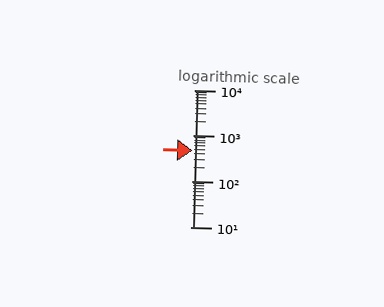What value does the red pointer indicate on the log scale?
The pointer indicates approximately 480.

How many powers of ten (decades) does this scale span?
The scale spans 3 decades, from 10 to 10000.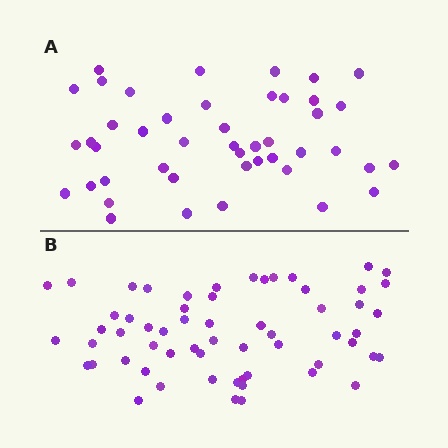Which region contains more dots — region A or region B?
Region B (the bottom region) has more dots.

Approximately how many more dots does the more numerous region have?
Region B has approximately 15 more dots than region A.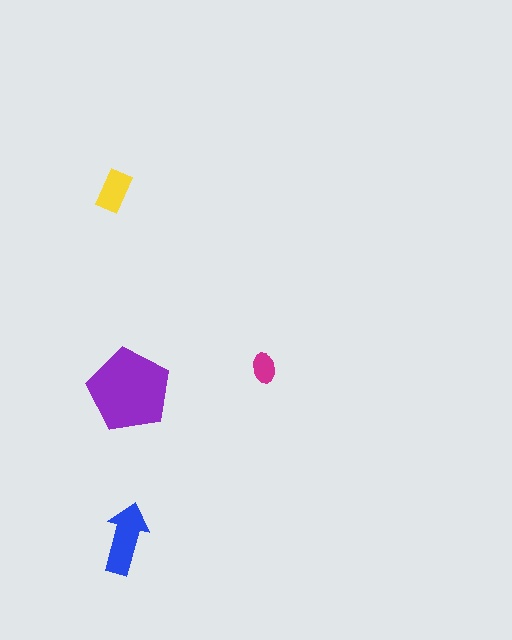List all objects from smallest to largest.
The magenta ellipse, the yellow rectangle, the blue arrow, the purple pentagon.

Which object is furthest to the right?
The magenta ellipse is rightmost.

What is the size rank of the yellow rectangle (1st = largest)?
3rd.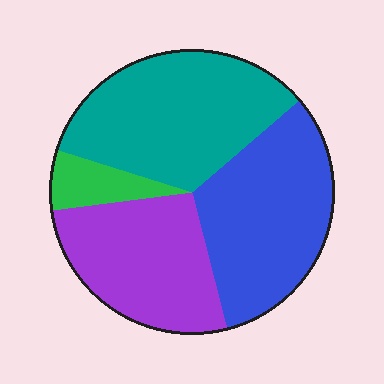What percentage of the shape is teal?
Teal takes up about one third (1/3) of the shape.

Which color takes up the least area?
Green, at roughly 5%.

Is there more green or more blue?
Blue.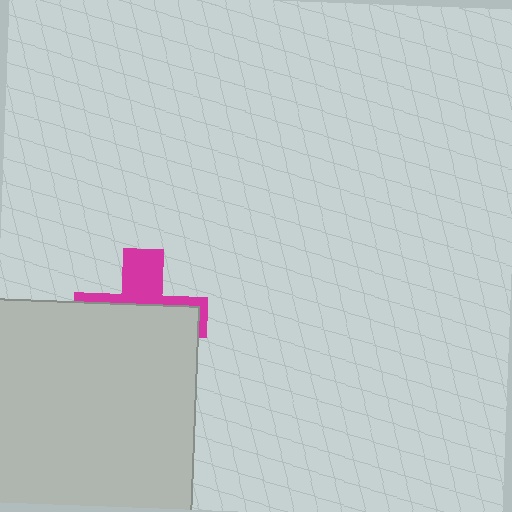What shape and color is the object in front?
The object in front is a light gray square.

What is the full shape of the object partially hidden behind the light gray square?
The partially hidden object is a magenta cross.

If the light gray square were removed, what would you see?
You would see the complete magenta cross.